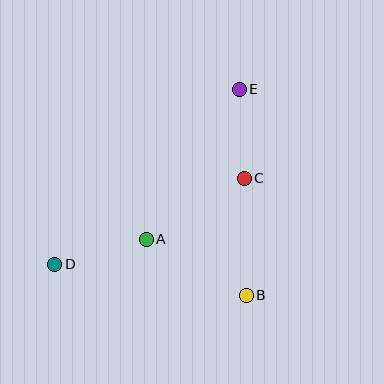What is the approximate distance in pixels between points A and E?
The distance between A and E is approximately 176 pixels.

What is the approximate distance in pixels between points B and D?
The distance between B and D is approximately 194 pixels.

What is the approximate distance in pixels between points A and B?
The distance between A and B is approximately 115 pixels.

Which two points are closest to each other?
Points C and E are closest to each other.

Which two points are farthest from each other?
Points D and E are farthest from each other.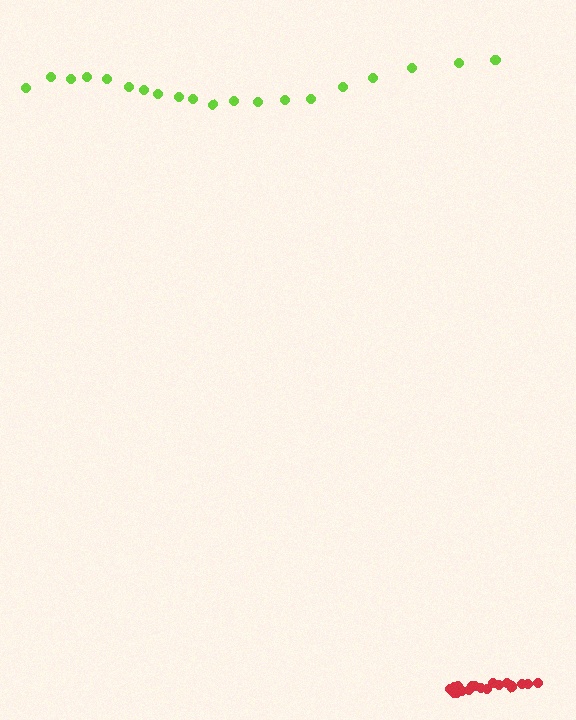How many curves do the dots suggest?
There are 2 distinct paths.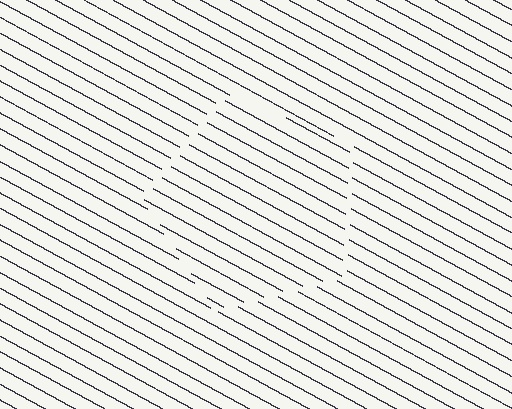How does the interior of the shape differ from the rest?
The interior of the shape contains the same grating, shifted by half a period — the contour is defined by the phase discontinuity where line-ends from the inner and outer gratings abut.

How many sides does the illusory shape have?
5 sides — the line-ends trace a pentagon.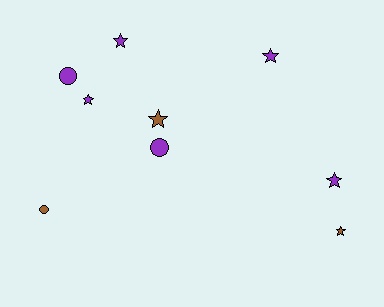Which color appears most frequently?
Purple, with 6 objects.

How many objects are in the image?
There are 9 objects.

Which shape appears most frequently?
Star, with 6 objects.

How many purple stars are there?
There are 4 purple stars.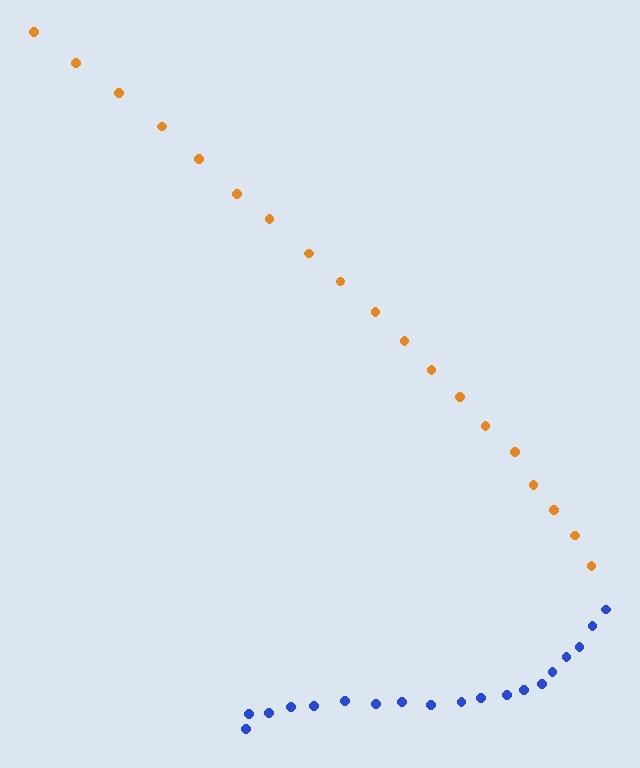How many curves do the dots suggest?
There are 2 distinct paths.